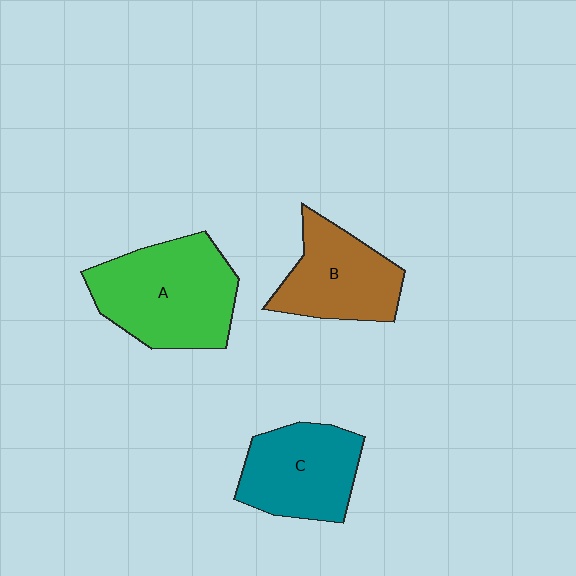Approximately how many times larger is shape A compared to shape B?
Approximately 1.4 times.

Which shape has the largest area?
Shape A (green).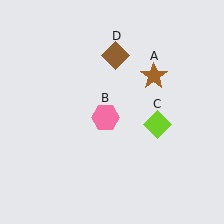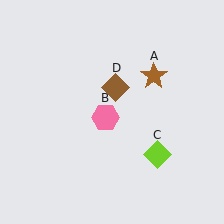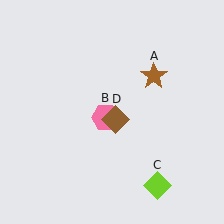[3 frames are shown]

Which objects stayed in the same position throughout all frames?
Brown star (object A) and pink hexagon (object B) remained stationary.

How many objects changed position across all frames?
2 objects changed position: lime diamond (object C), brown diamond (object D).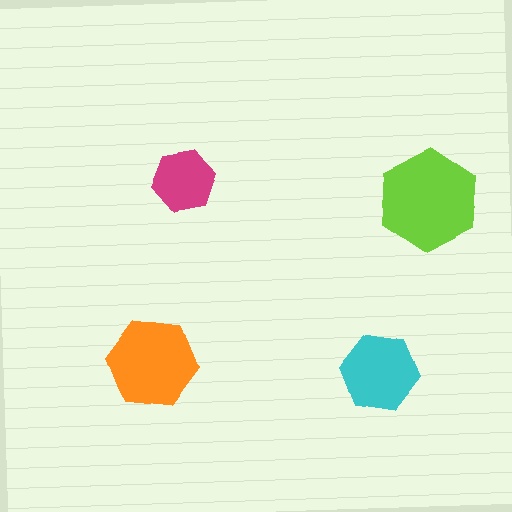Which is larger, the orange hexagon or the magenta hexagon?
The orange one.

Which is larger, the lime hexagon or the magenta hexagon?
The lime one.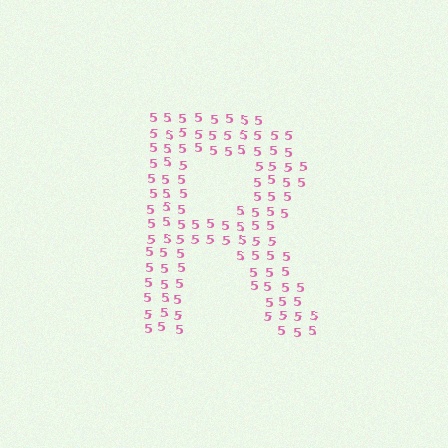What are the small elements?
The small elements are digit 5's.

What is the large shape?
The large shape is the letter R.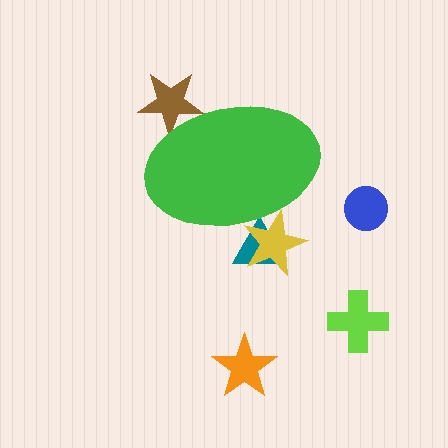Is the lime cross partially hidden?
No, the lime cross is fully visible.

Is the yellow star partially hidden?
Yes, the yellow star is partially hidden behind the green ellipse.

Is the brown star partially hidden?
Yes, the brown star is partially hidden behind the green ellipse.